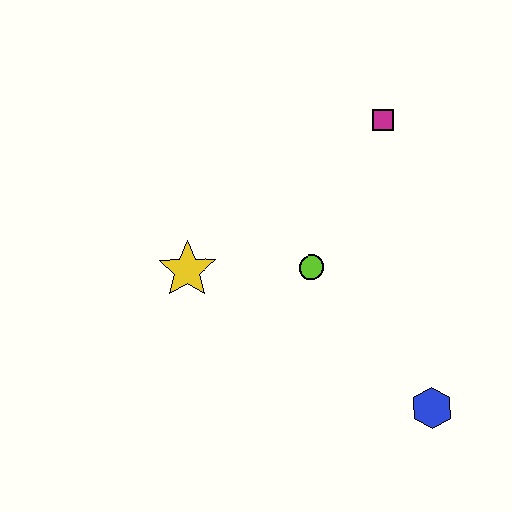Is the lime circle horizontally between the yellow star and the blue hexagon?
Yes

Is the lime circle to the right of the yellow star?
Yes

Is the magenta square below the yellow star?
No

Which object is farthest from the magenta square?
The blue hexagon is farthest from the magenta square.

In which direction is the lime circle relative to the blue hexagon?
The lime circle is above the blue hexagon.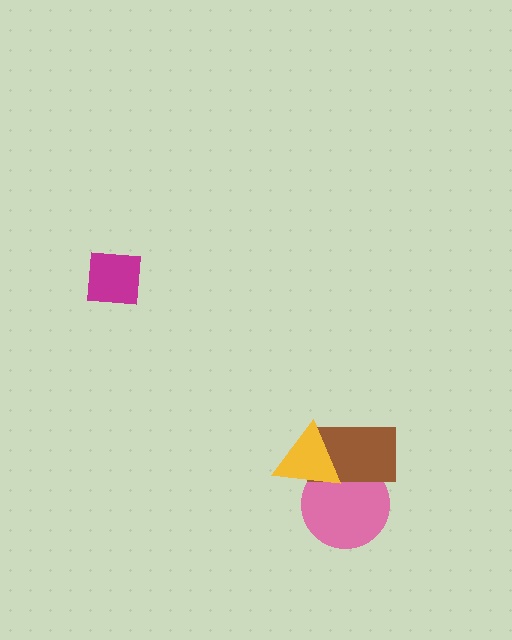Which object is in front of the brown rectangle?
The yellow triangle is in front of the brown rectangle.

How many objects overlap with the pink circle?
2 objects overlap with the pink circle.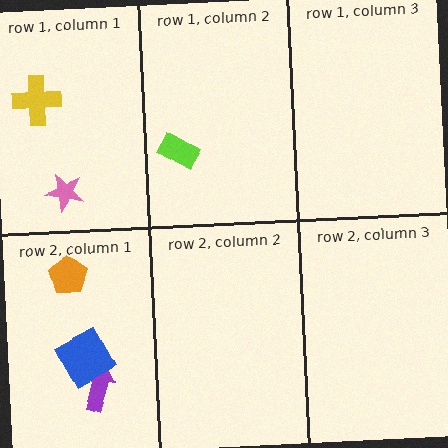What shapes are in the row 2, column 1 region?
The purple arrow, the blue square, the orange pentagon.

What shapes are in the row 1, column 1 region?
The pink star, the yellow cross.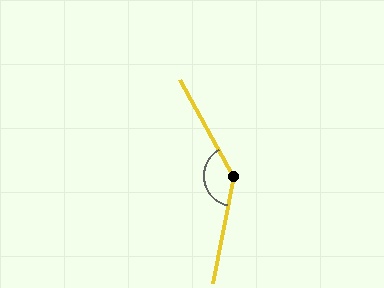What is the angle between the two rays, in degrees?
Approximately 140 degrees.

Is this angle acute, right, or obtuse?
It is obtuse.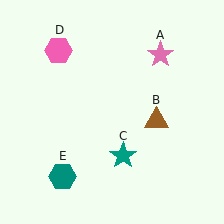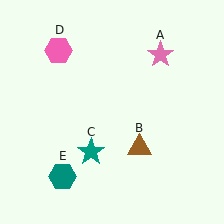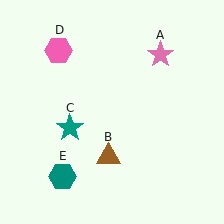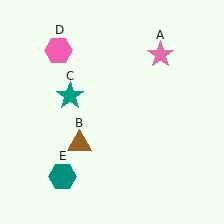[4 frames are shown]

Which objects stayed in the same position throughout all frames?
Pink star (object A) and pink hexagon (object D) and teal hexagon (object E) remained stationary.